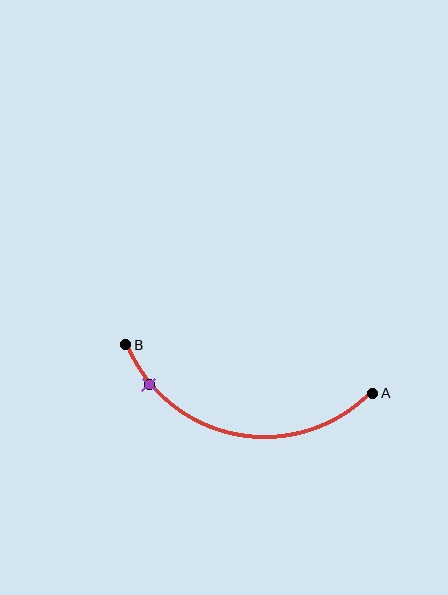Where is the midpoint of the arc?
The arc midpoint is the point on the curve farthest from the straight line joining A and B. It sits below that line.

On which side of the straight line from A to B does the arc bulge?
The arc bulges below the straight line connecting A and B.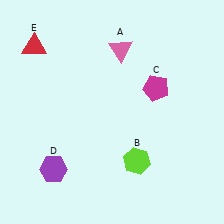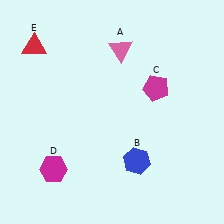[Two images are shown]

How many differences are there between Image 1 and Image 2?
There are 2 differences between the two images.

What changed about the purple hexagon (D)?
In Image 1, D is purple. In Image 2, it changed to magenta.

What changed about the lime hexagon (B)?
In Image 1, B is lime. In Image 2, it changed to blue.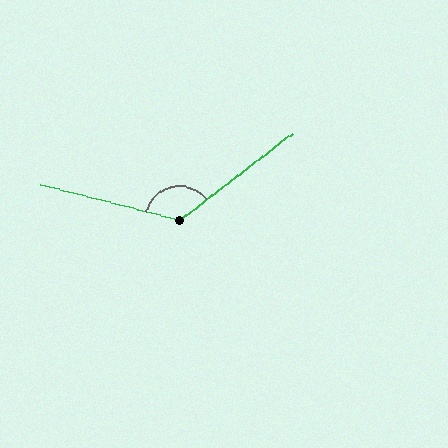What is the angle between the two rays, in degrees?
Approximately 128 degrees.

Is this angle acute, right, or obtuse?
It is obtuse.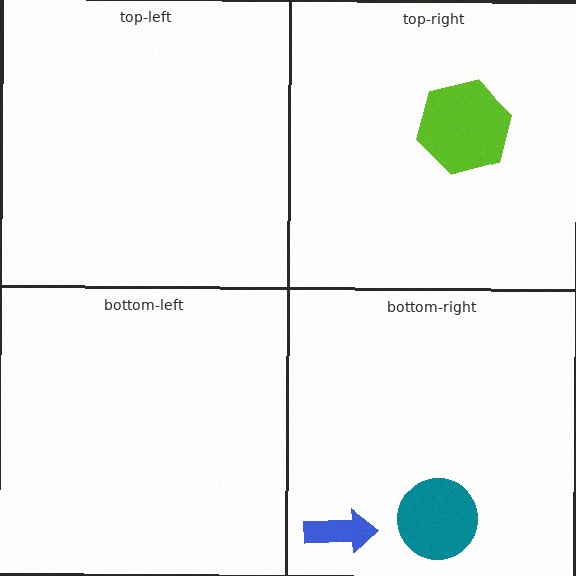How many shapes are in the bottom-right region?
2.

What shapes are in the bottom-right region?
The blue arrow, the teal circle.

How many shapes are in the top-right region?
1.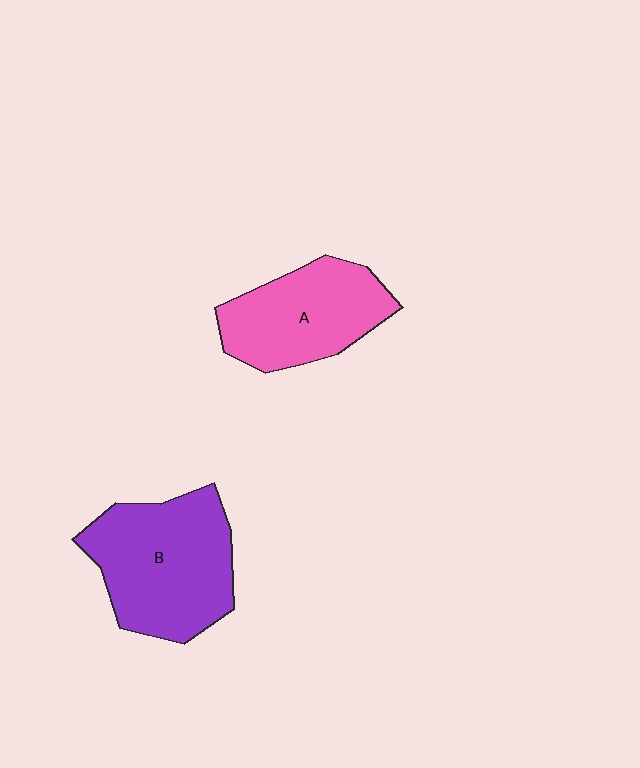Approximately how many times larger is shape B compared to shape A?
Approximately 1.3 times.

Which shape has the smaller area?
Shape A (pink).